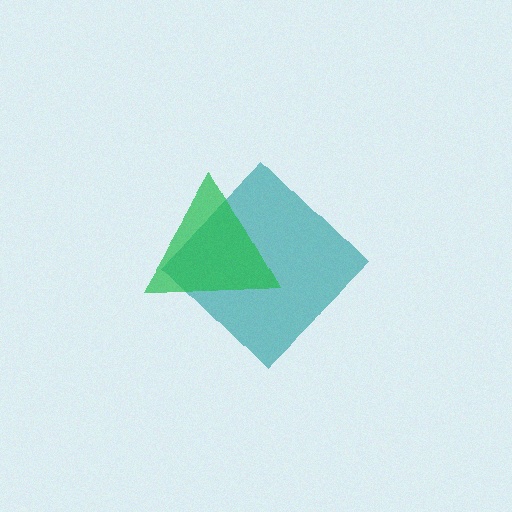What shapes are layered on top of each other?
The layered shapes are: a teal diamond, a green triangle.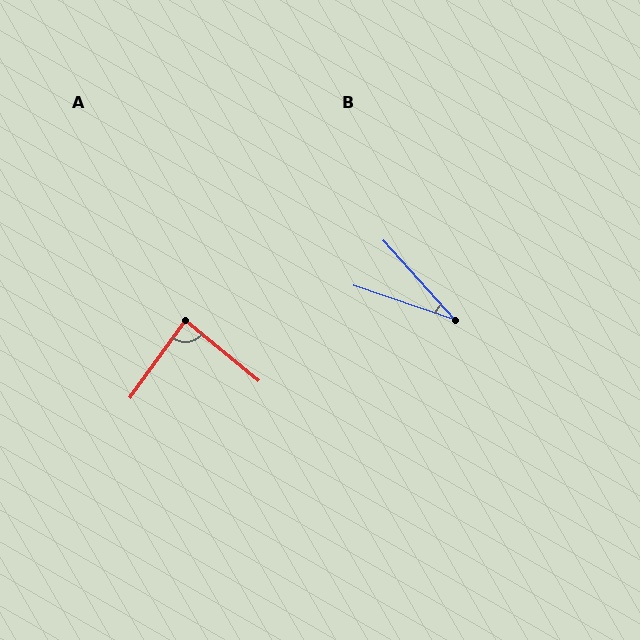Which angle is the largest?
A, at approximately 86 degrees.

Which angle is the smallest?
B, at approximately 29 degrees.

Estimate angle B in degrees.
Approximately 29 degrees.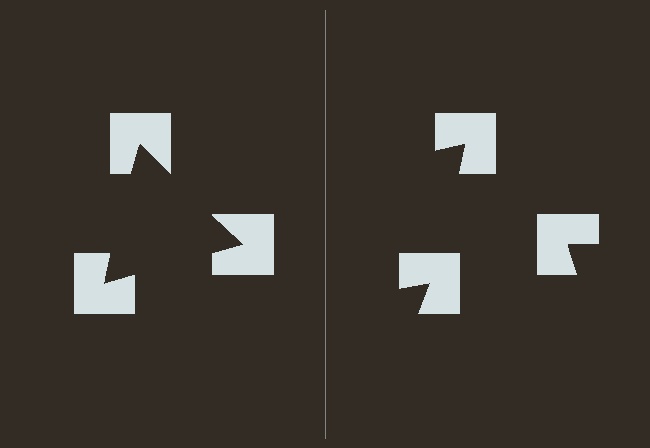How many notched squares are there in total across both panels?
6 — 3 on each side.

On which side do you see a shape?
An illusory triangle appears on the left side. On the right side the wedge cuts are rotated, so no coherent shape forms.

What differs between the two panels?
The notched squares are positioned identically on both sides; only the wedge orientations differ. On the left they align to a triangle; on the right they are misaligned.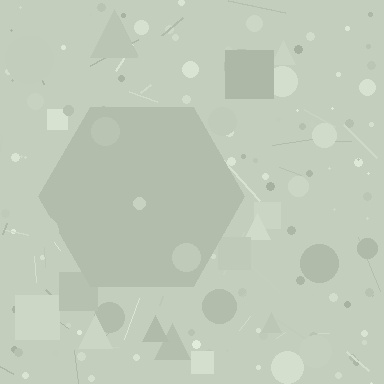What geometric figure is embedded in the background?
A hexagon is embedded in the background.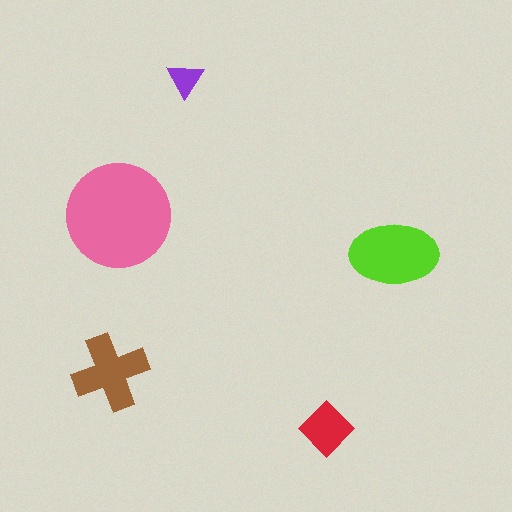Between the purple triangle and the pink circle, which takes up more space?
The pink circle.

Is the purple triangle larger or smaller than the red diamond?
Smaller.